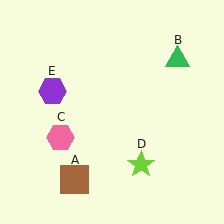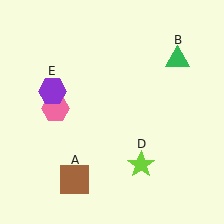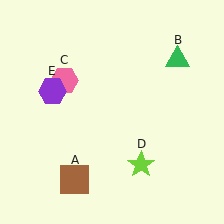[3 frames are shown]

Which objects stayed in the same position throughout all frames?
Brown square (object A) and green triangle (object B) and lime star (object D) and purple hexagon (object E) remained stationary.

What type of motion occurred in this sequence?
The pink hexagon (object C) rotated clockwise around the center of the scene.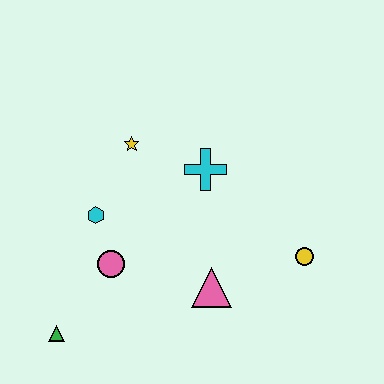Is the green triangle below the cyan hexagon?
Yes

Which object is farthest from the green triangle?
The yellow circle is farthest from the green triangle.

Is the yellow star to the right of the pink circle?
Yes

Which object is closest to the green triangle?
The pink circle is closest to the green triangle.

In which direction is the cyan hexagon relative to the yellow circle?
The cyan hexagon is to the left of the yellow circle.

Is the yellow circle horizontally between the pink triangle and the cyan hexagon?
No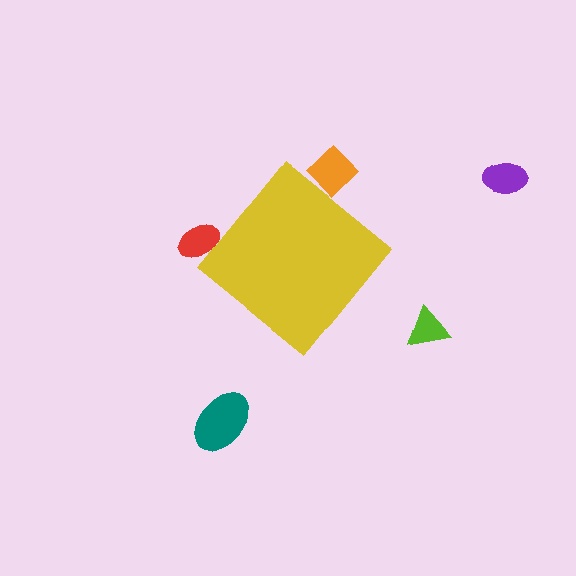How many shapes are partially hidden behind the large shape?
2 shapes are partially hidden.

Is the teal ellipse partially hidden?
No, the teal ellipse is fully visible.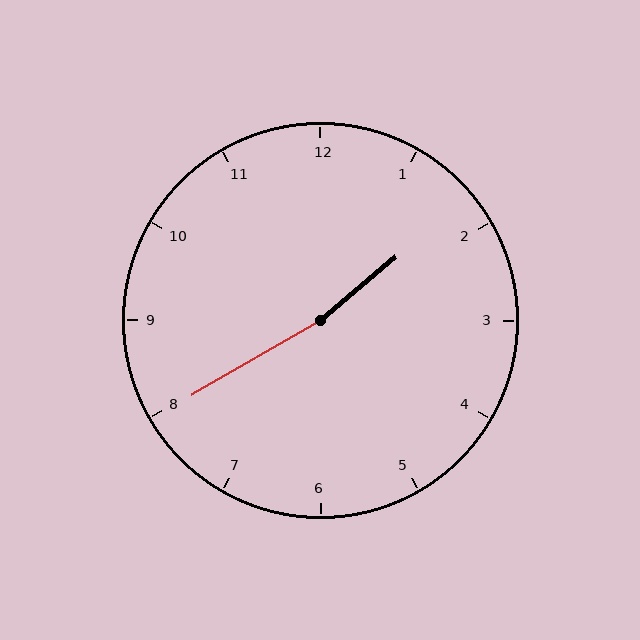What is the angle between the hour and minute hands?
Approximately 170 degrees.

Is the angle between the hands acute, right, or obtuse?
It is obtuse.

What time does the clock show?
1:40.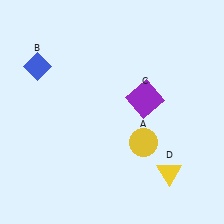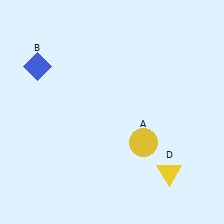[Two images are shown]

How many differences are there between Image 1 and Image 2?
There is 1 difference between the two images.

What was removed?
The purple square (C) was removed in Image 2.